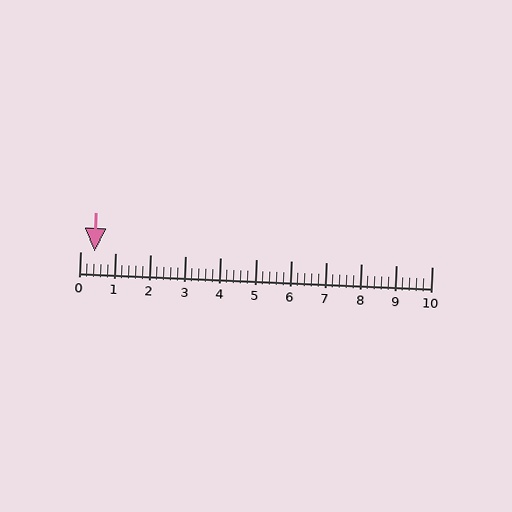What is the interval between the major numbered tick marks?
The major tick marks are spaced 1 units apart.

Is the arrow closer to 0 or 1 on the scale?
The arrow is closer to 0.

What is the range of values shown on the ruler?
The ruler shows values from 0 to 10.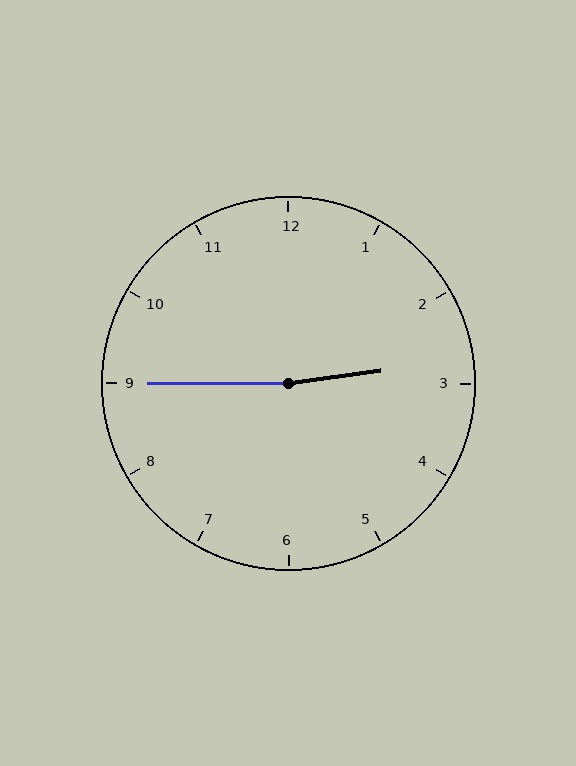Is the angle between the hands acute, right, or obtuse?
It is obtuse.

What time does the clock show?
2:45.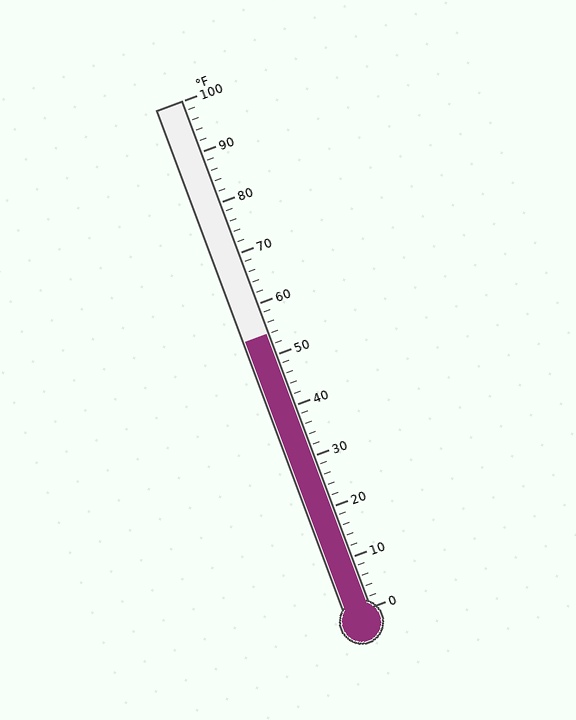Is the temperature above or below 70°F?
The temperature is below 70°F.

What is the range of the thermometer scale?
The thermometer scale ranges from 0°F to 100°F.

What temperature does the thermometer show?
The thermometer shows approximately 54°F.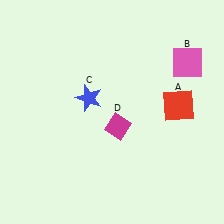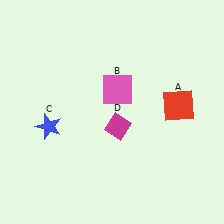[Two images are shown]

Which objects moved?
The objects that moved are: the pink square (B), the blue star (C).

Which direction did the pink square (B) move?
The pink square (B) moved left.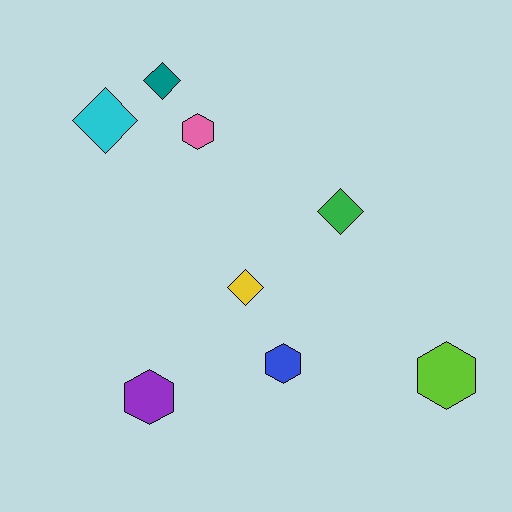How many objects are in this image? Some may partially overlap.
There are 8 objects.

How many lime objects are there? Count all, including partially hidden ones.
There is 1 lime object.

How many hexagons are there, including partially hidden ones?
There are 4 hexagons.